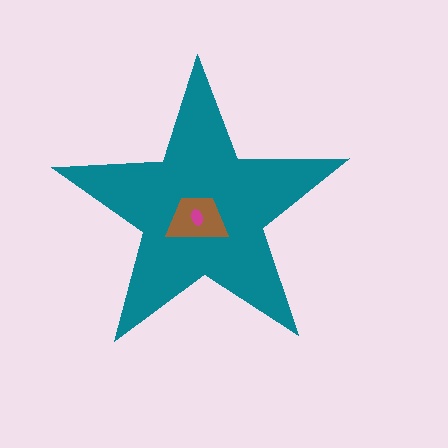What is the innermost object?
The magenta ellipse.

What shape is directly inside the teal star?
The brown trapezoid.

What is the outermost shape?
The teal star.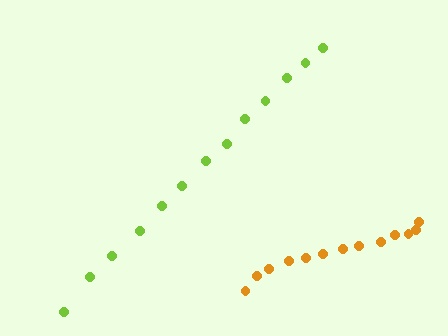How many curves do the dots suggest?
There are 2 distinct paths.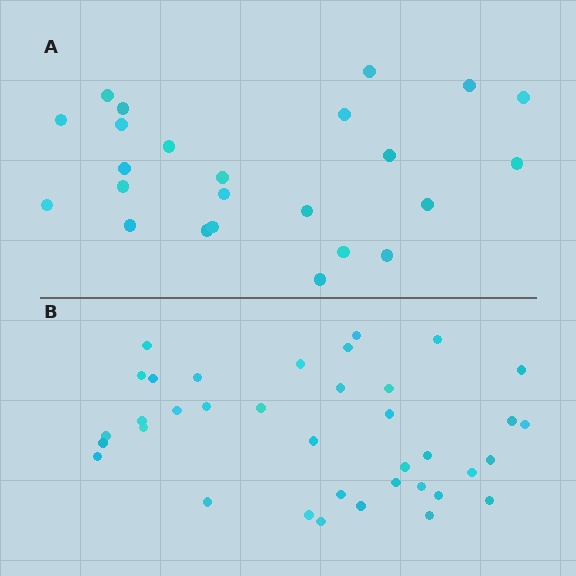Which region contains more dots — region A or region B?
Region B (the bottom region) has more dots.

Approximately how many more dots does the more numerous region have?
Region B has approximately 15 more dots than region A.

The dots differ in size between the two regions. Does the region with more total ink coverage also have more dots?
No. Region A has more total ink coverage because its dots are larger, but region B actually contains more individual dots. Total area can be misleading — the number of items is what matters here.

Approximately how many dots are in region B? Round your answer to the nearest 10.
About 40 dots. (The exact count is 37, which rounds to 40.)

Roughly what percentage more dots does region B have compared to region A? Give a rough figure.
About 55% more.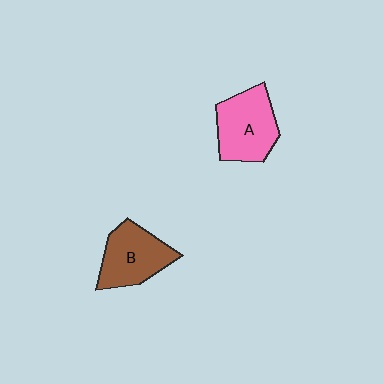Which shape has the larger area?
Shape A (pink).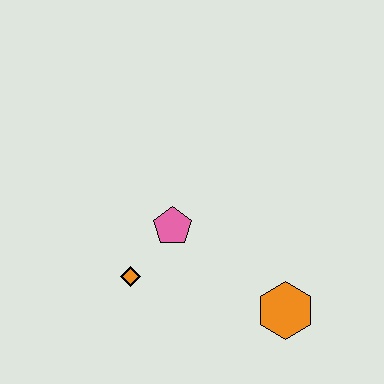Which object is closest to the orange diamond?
The pink pentagon is closest to the orange diamond.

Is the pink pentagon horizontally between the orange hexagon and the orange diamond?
Yes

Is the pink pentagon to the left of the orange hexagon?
Yes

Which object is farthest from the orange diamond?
The orange hexagon is farthest from the orange diamond.